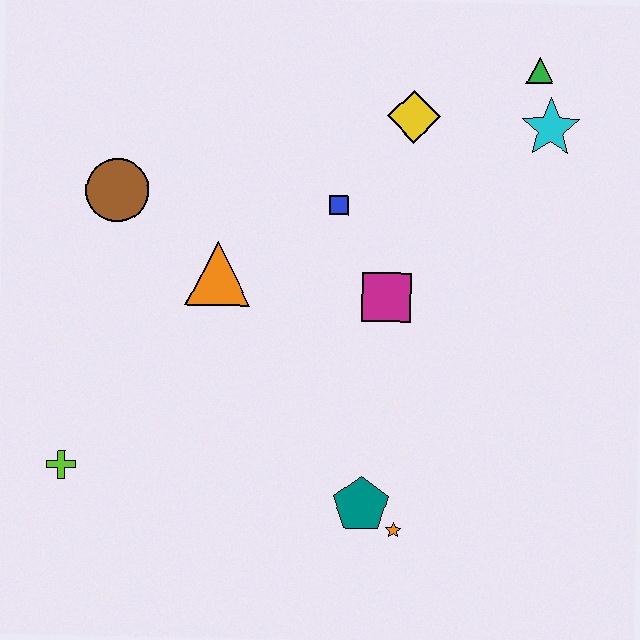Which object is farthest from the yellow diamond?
The lime cross is farthest from the yellow diamond.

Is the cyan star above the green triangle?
No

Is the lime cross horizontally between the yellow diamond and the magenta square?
No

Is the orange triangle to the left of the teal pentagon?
Yes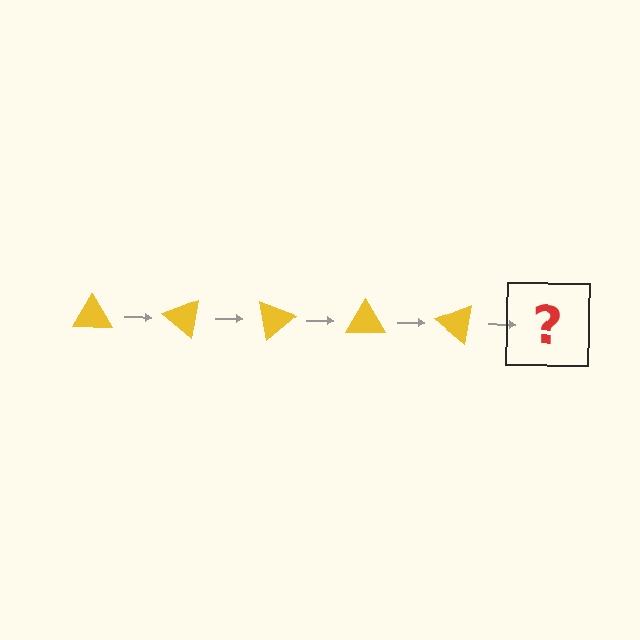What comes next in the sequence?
The next element should be a yellow triangle rotated 200 degrees.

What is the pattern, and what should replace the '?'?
The pattern is that the triangle rotates 40 degrees each step. The '?' should be a yellow triangle rotated 200 degrees.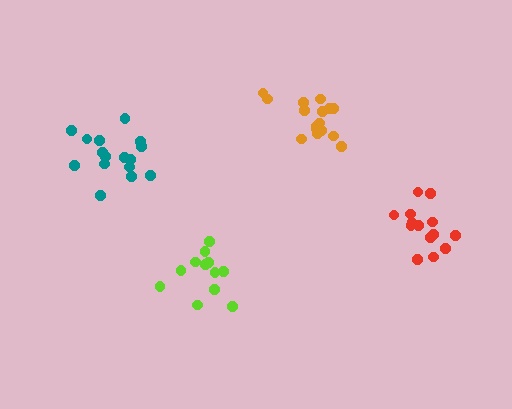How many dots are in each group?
Group 1: 12 dots, Group 2: 14 dots, Group 3: 16 dots, Group 4: 16 dots (58 total).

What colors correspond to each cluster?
The clusters are colored: lime, red, orange, teal.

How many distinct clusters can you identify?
There are 4 distinct clusters.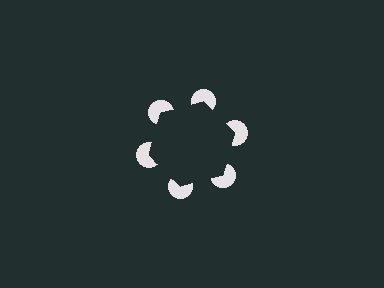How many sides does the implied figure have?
6 sides.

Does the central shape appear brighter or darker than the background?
It typically appears slightly darker than the background, even though no actual brightness change is drawn.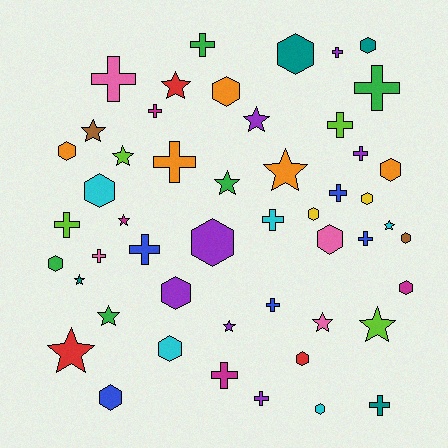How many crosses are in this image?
There are 18 crosses.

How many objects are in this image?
There are 50 objects.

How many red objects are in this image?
There are 3 red objects.